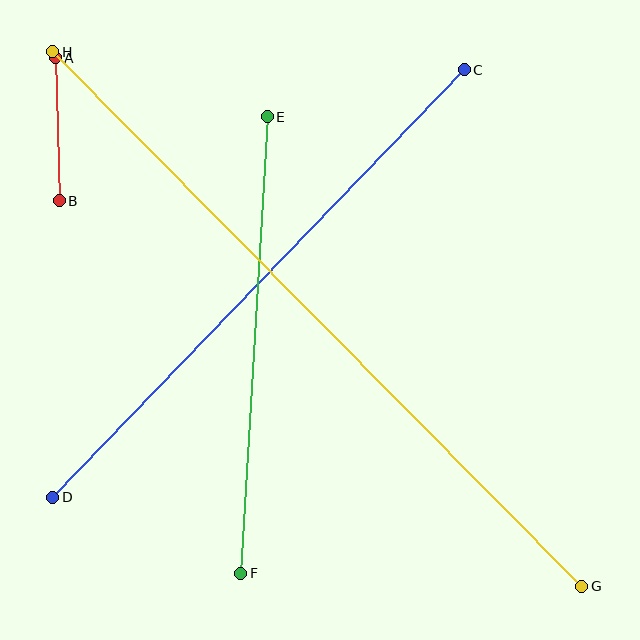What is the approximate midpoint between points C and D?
The midpoint is at approximately (259, 283) pixels.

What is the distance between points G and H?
The distance is approximately 752 pixels.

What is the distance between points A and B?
The distance is approximately 143 pixels.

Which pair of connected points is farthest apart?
Points G and H are farthest apart.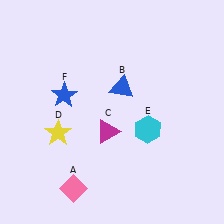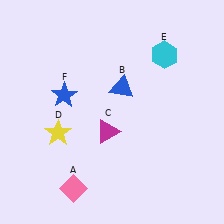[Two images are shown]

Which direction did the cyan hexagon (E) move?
The cyan hexagon (E) moved up.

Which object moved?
The cyan hexagon (E) moved up.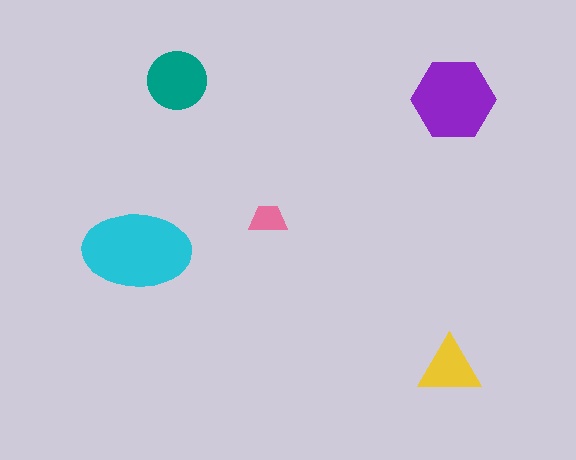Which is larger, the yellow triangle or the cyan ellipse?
The cyan ellipse.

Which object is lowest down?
The yellow triangle is bottommost.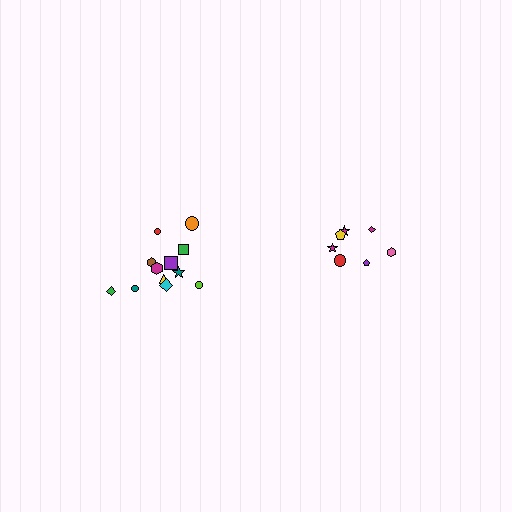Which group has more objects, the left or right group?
The left group.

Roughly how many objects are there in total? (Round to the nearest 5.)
Roughly 20 objects in total.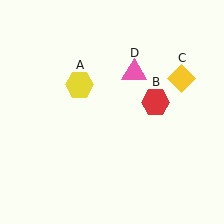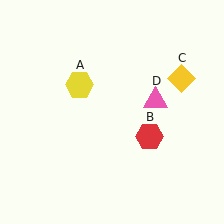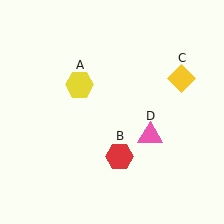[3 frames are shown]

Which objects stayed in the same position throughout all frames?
Yellow hexagon (object A) and yellow diamond (object C) remained stationary.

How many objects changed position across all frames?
2 objects changed position: red hexagon (object B), pink triangle (object D).